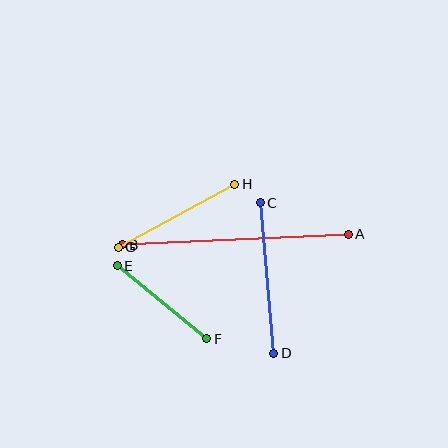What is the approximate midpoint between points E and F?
The midpoint is at approximately (162, 302) pixels.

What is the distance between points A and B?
The distance is approximately 226 pixels.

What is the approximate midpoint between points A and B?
The midpoint is at approximately (235, 239) pixels.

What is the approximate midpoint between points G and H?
The midpoint is at approximately (177, 216) pixels.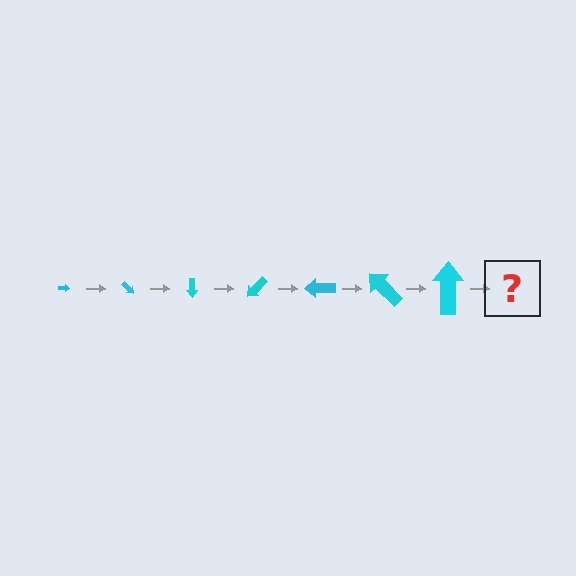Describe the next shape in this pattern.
It should be an arrow, larger than the previous one and rotated 315 degrees from the start.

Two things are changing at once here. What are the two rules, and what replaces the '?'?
The two rules are that the arrow grows larger each step and it rotates 45 degrees each step. The '?' should be an arrow, larger than the previous one and rotated 315 degrees from the start.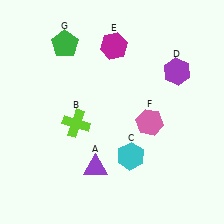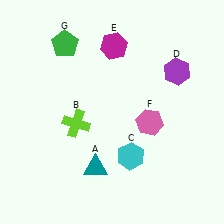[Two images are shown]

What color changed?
The triangle (A) changed from purple in Image 1 to teal in Image 2.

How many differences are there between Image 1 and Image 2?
There is 1 difference between the two images.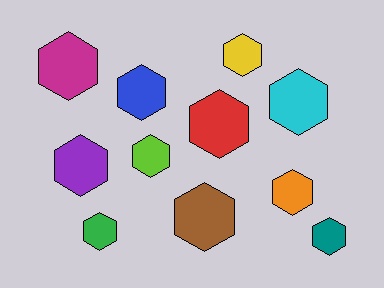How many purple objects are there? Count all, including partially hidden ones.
There is 1 purple object.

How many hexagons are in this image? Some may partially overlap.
There are 12 hexagons.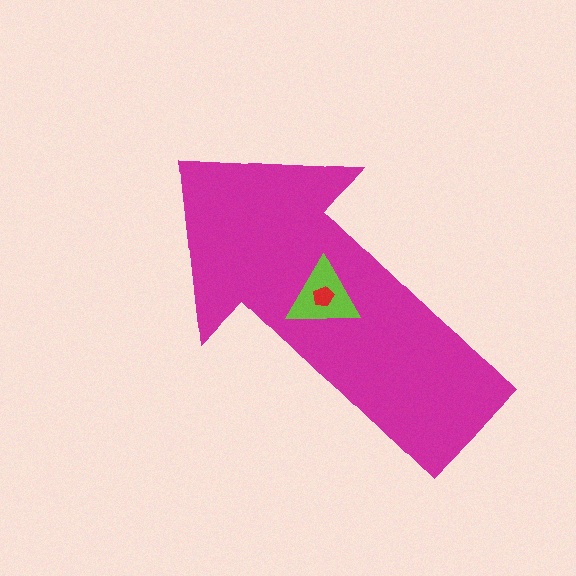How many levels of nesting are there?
3.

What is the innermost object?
The red pentagon.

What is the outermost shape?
The magenta arrow.